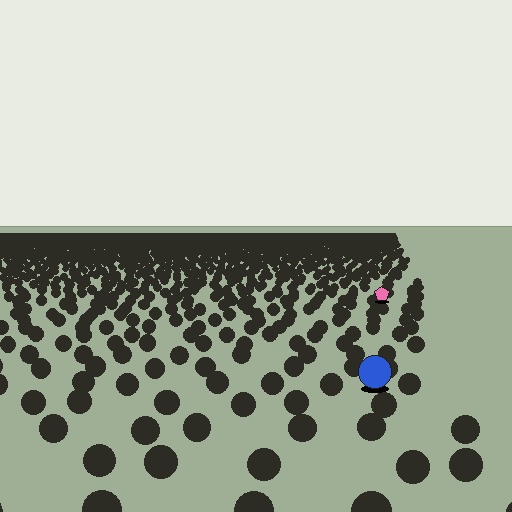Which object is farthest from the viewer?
The pink pentagon is farthest from the viewer. It appears smaller and the ground texture around it is denser.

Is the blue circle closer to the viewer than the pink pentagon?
Yes. The blue circle is closer — you can tell from the texture gradient: the ground texture is coarser near it.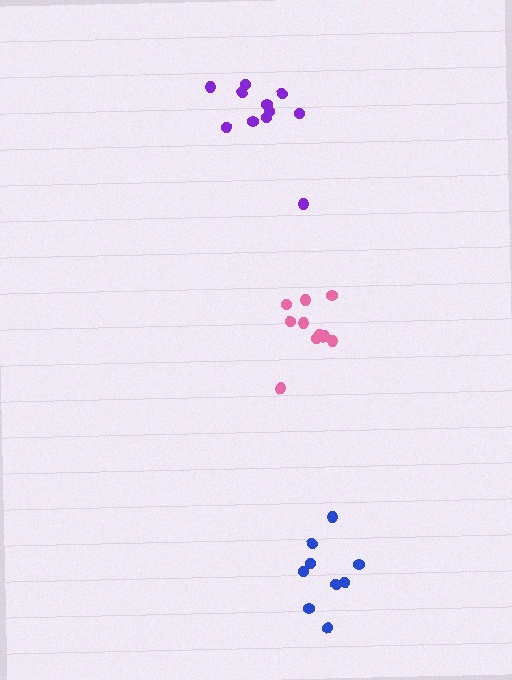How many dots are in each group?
Group 1: 9 dots, Group 2: 11 dots, Group 3: 10 dots (30 total).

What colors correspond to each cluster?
The clusters are colored: blue, purple, pink.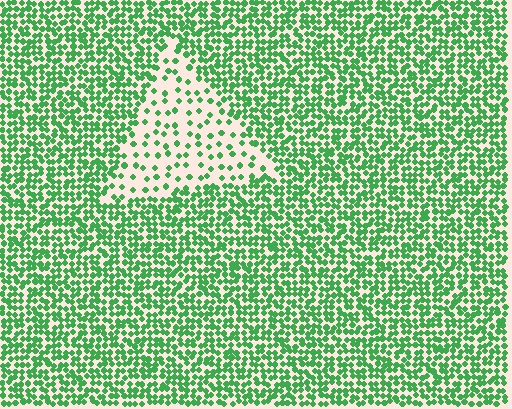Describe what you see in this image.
The image contains small green elements arranged at two different densities. A triangle-shaped region is visible where the elements are less densely packed than the surrounding area.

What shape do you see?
I see a triangle.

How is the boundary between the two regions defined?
The boundary is defined by a change in element density (approximately 2.9x ratio). All elements are the same color, size, and shape.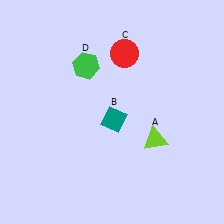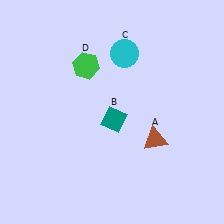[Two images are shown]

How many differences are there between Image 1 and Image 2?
There are 2 differences between the two images.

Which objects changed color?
A changed from lime to brown. C changed from red to cyan.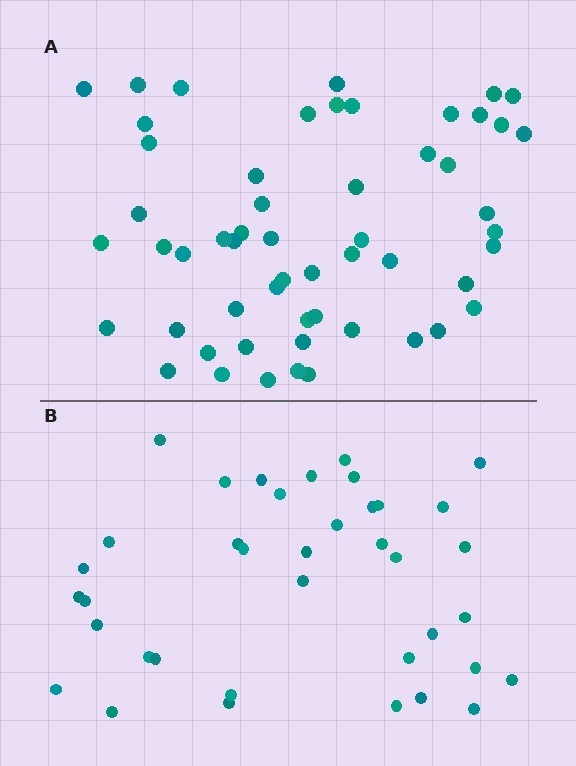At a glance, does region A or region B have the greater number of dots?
Region A (the top region) has more dots.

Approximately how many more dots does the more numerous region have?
Region A has approximately 15 more dots than region B.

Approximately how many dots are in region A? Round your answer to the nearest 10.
About 60 dots. (The exact count is 55, which rounds to 60.)